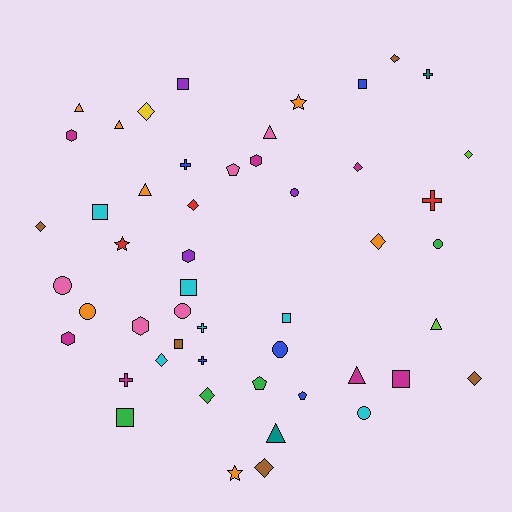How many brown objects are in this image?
There are 5 brown objects.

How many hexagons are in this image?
There are 5 hexagons.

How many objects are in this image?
There are 50 objects.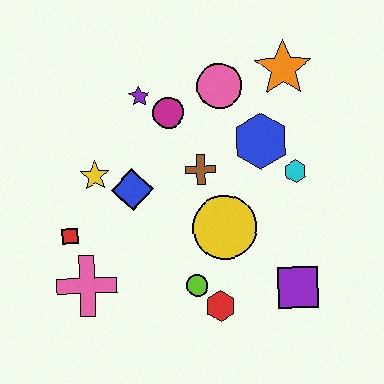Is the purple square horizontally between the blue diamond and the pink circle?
No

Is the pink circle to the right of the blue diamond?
Yes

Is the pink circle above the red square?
Yes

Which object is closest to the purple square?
The red hexagon is closest to the purple square.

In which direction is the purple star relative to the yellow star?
The purple star is above the yellow star.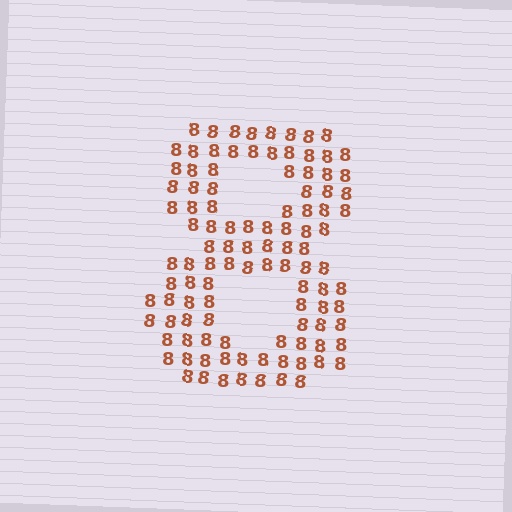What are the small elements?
The small elements are digit 8's.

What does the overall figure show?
The overall figure shows the digit 8.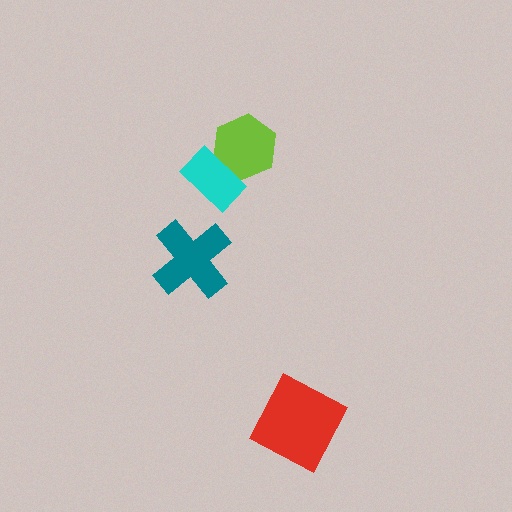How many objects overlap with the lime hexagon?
1 object overlaps with the lime hexagon.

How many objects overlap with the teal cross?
0 objects overlap with the teal cross.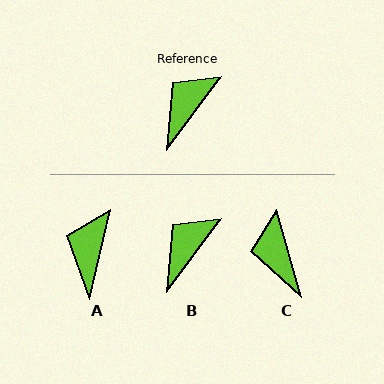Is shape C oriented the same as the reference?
No, it is off by about 52 degrees.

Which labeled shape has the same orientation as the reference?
B.